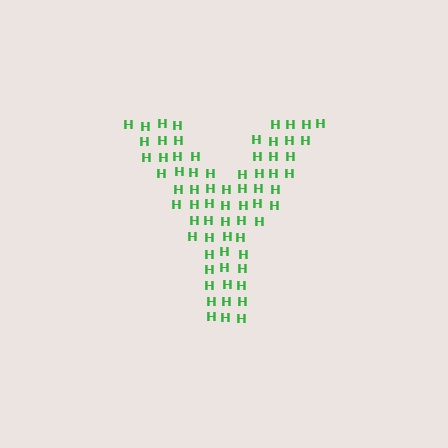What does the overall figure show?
The overall figure shows the letter Y.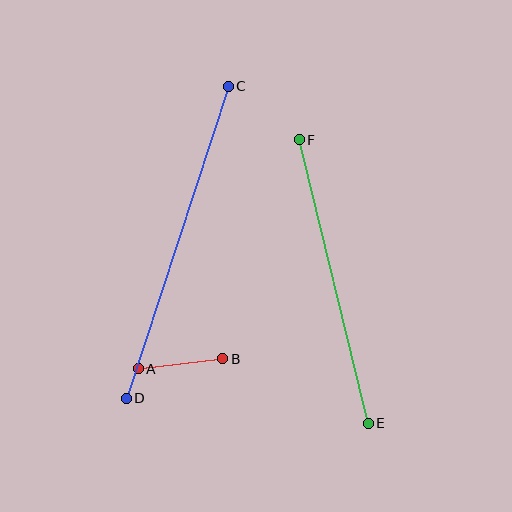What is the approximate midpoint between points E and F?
The midpoint is at approximately (334, 282) pixels.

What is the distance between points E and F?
The distance is approximately 292 pixels.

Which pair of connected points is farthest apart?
Points C and D are farthest apart.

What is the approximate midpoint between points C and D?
The midpoint is at approximately (177, 242) pixels.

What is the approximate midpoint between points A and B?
The midpoint is at approximately (180, 364) pixels.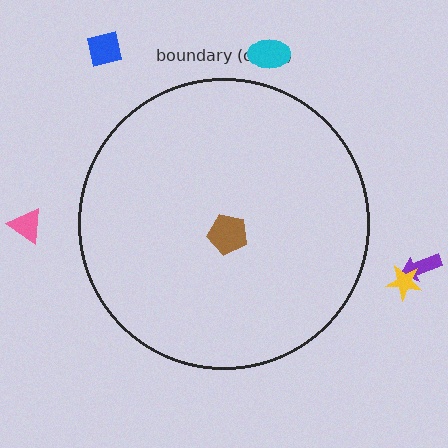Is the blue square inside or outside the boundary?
Outside.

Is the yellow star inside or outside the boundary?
Outside.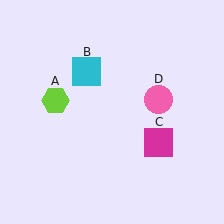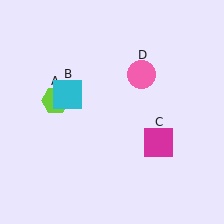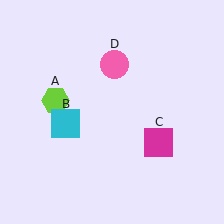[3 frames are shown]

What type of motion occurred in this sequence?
The cyan square (object B), pink circle (object D) rotated counterclockwise around the center of the scene.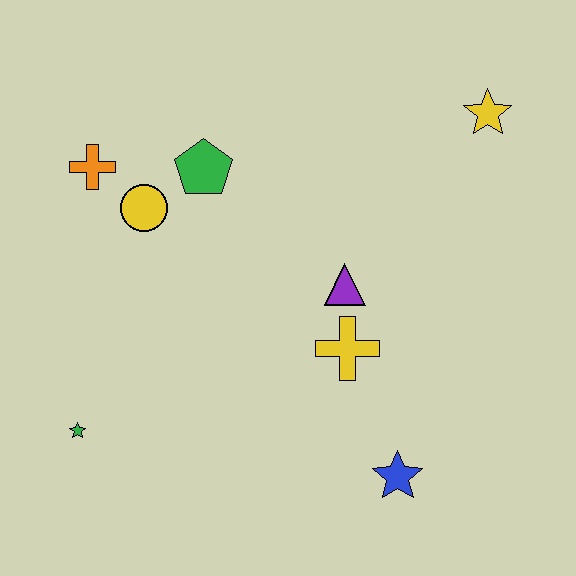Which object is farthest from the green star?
The yellow star is farthest from the green star.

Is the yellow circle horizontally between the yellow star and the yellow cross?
No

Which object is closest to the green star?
The yellow circle is closest to the green star.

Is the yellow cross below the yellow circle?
Yes